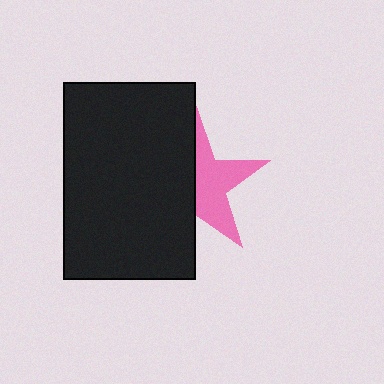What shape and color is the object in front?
The object in front is a black rectangle.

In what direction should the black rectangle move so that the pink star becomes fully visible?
The black rectangle should move left. That is the shortest direction to clear the overlap and leave the pink star fully visible.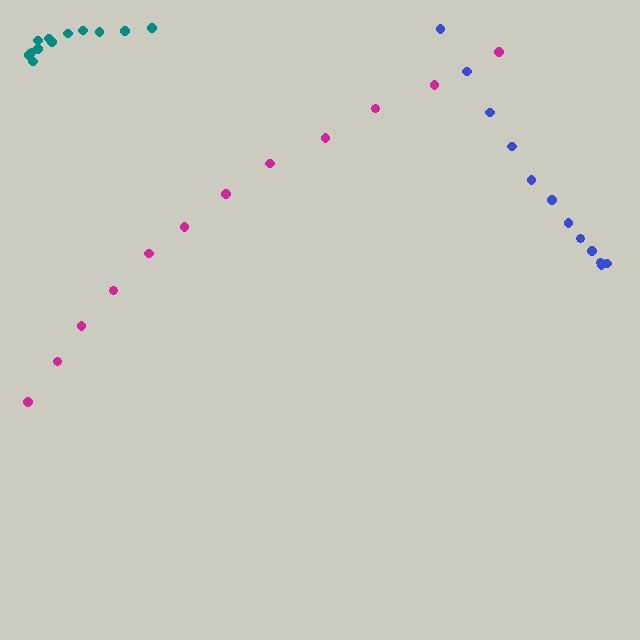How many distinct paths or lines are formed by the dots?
There are 3 distinct paths.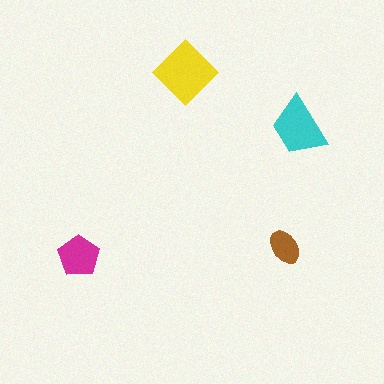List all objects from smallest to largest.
The brown ellipse, the magenta pentagon, the cyan trapezoid, the yellow diamond.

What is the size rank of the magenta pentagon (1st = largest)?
3rd.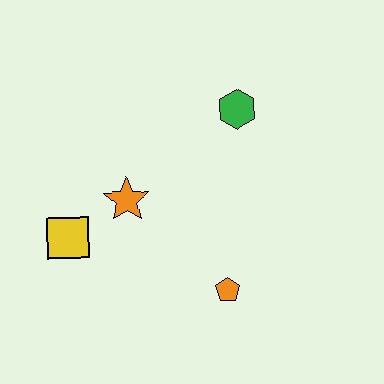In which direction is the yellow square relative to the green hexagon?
The yellow square is to the left of the green hexagon.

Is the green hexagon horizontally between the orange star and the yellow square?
No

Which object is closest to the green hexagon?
The orange star is closest to the green hexagon.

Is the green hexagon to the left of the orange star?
No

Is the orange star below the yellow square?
No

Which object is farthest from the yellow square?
The green hexagon is farthest from the yellow square.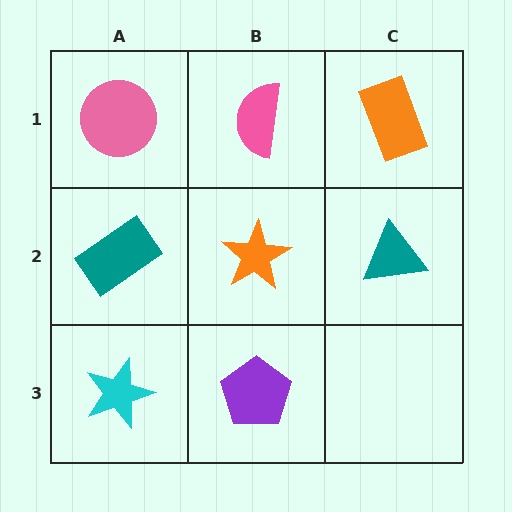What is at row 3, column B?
A purple pentagon.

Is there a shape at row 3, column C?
No, that cell is empty.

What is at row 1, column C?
An orange rectangle.